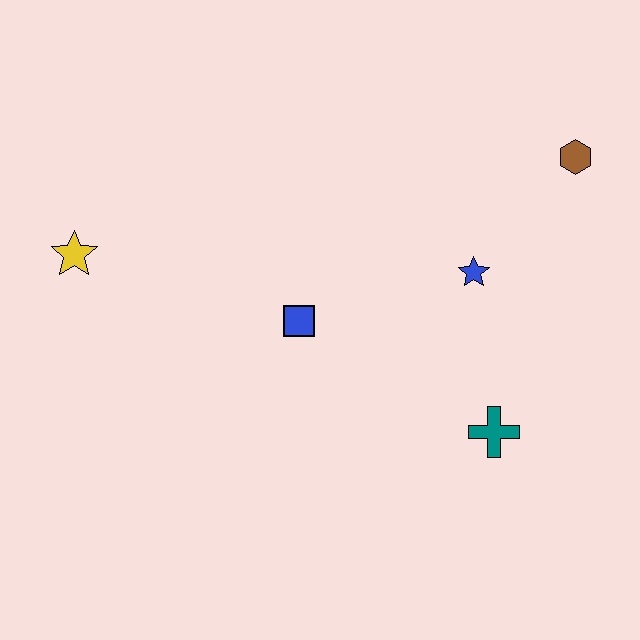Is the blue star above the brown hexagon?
No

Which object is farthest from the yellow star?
The brown hexagon is farthest from the yellow star.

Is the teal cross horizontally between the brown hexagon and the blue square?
Yes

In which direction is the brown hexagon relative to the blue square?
The brown hexagon is to the right of the blue square.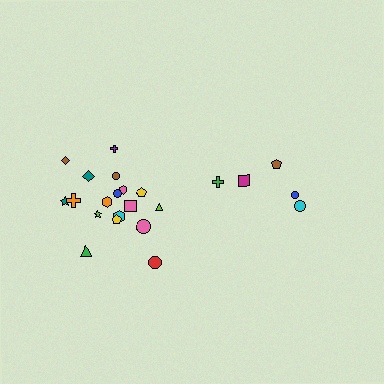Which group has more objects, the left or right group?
The left group.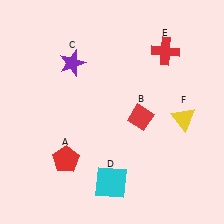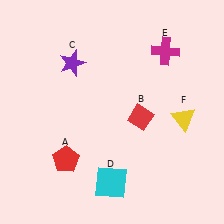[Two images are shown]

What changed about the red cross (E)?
In Image 1, E is red. In Image 2, it changed to magenta.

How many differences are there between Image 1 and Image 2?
There is 1 difference between the two images.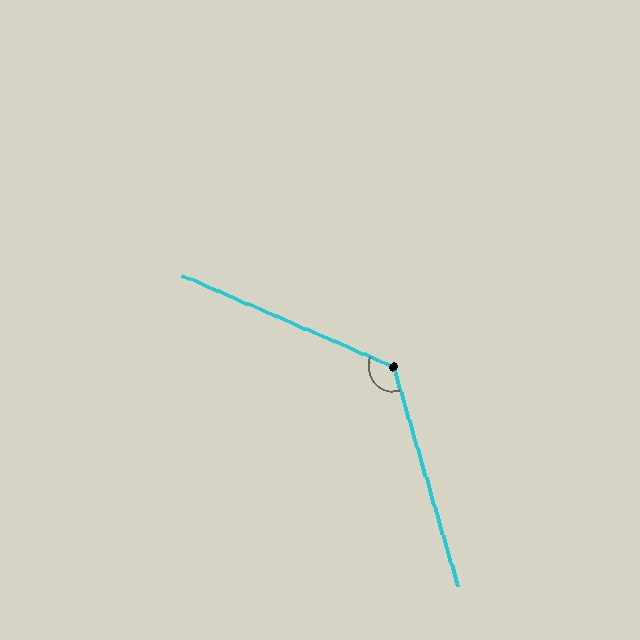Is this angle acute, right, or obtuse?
It is obtuse.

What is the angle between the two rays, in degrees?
Approximately 130 degrees.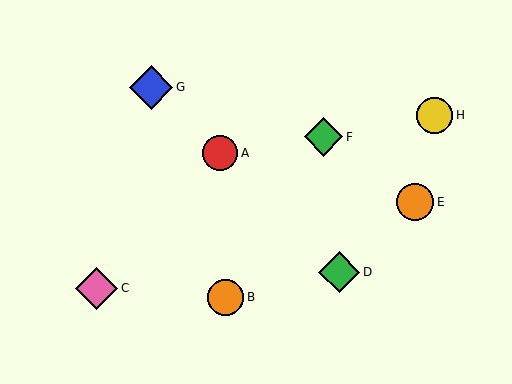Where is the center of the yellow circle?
The center of the yellow circle is at (435, 115).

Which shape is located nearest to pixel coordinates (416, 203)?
The orange circle (labeled E) at (415, 202) is nearest to that location.